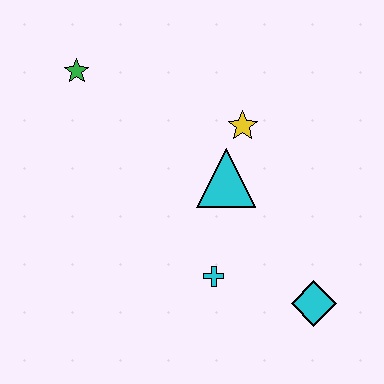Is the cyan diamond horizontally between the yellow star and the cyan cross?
No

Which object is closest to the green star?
The yellow star is closest to the green star.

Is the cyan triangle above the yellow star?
No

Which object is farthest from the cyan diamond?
The green star is farthest from the cyan diamond.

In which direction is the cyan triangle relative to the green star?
The cyan triangle is to the right of the green star.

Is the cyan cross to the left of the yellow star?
Yes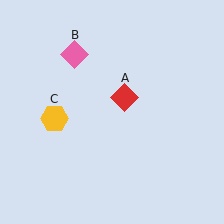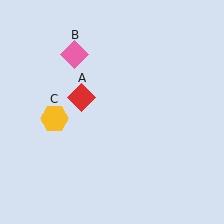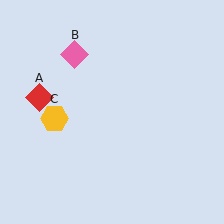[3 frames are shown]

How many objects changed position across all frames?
1 object changed position: red diamond (object A).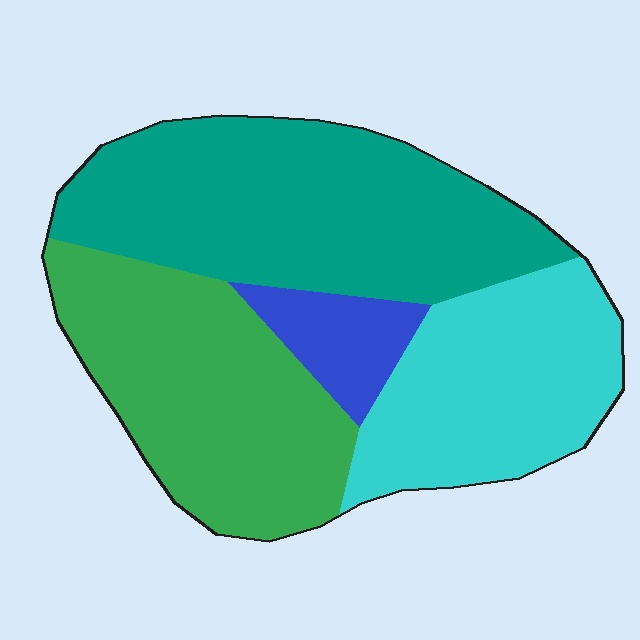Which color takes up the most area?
Teal, at roughly 35%.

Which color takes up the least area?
Blue, at roughly 5%.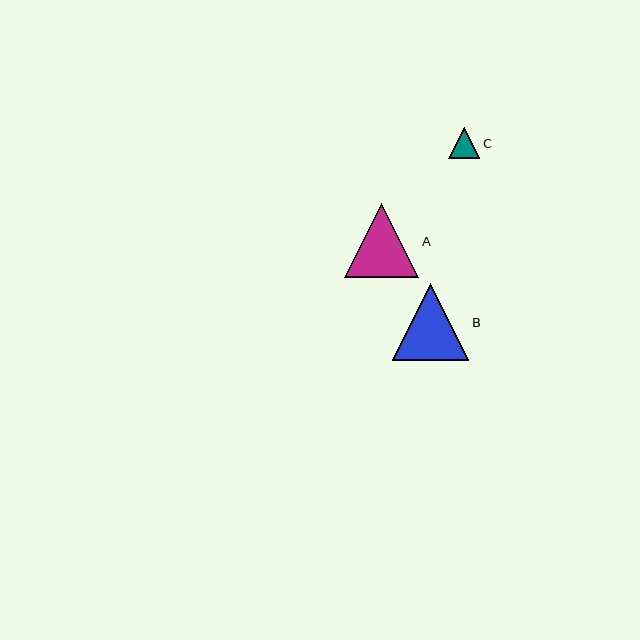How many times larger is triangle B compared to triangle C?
Triangle B is approximately 2.5 times the size of triangle C.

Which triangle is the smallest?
Triangle C is the smallest with a size of approximately 31 pixels.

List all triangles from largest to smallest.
From largest to smallest: B, A, C.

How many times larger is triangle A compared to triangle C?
Triangle A is approximately 2.4 times the size of triangle C.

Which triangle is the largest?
Triangle B is the largest with a size of approximately 76 pixels.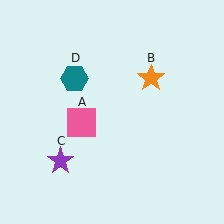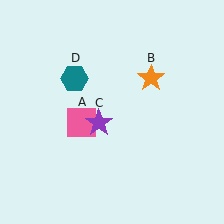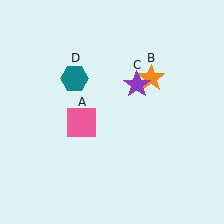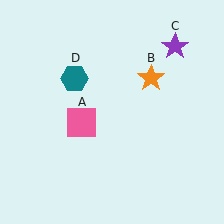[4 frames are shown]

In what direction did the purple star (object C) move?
The purple star (object C) moved up and to the right.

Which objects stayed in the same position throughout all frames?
Pink square (object A) and orange star (object B) and teal hexagon (object D) remained stationary.